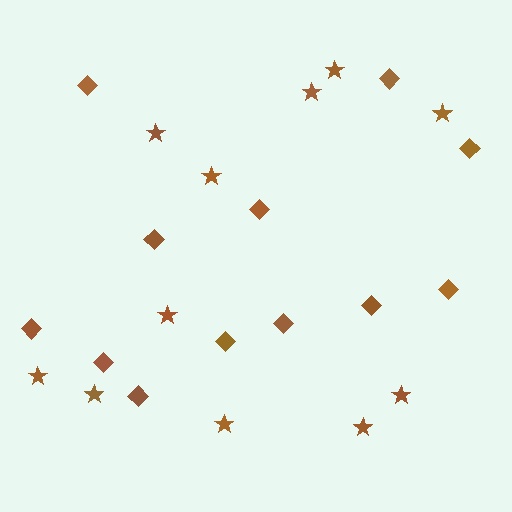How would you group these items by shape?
There are 2 groups: one group of diamonds (12) and one group of stars (11).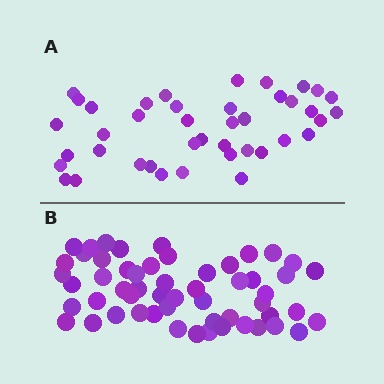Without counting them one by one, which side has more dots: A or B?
Region B (the bottom region) has more dots.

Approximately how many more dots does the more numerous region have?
Region B has approximately 15 more dots than region A.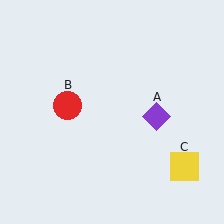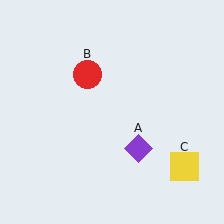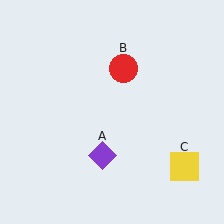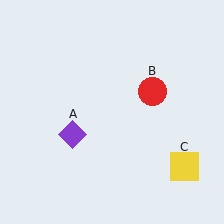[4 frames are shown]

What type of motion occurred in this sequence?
The purple diamond (object A), red circle (object B) rotated clockwise around the center of the scene.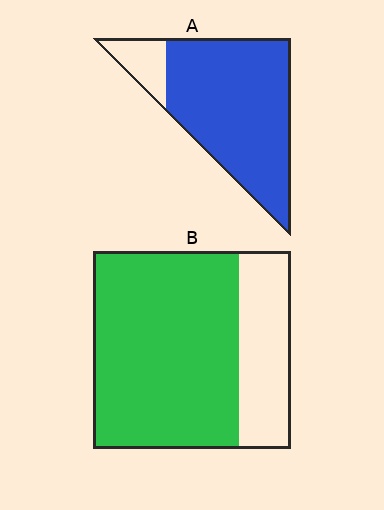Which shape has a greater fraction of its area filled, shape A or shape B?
Shape A.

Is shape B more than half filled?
Yes.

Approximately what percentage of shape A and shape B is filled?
A is approximately 85% and B is approximately 75%.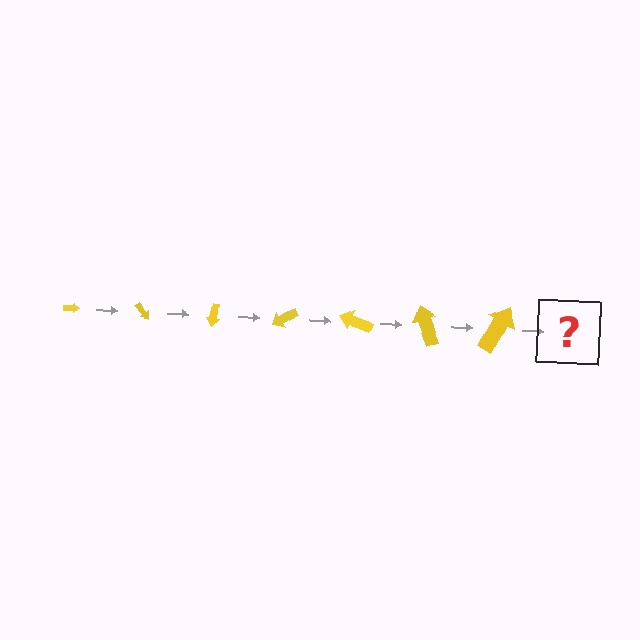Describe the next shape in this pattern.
It should be an arrow, larger than the previous one and rotated 350 degrees from the start.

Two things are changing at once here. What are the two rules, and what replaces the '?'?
The two rules are that the arrow grows larger each step and it rotates 50 degrees each step. The '?' should be an arrow, larger than the previous one and rotated 350 degrees from the start.